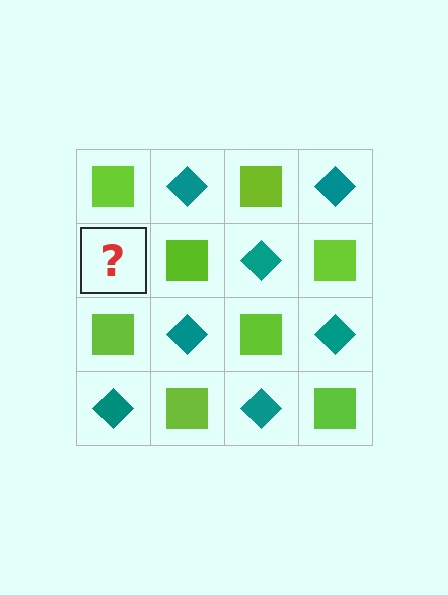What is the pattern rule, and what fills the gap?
The rule is that it alternates lime square and teal diamond in a checkerboard pattern. The gap should be filled with a teal diamond.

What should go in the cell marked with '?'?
The missing cell should contain a teal diamond.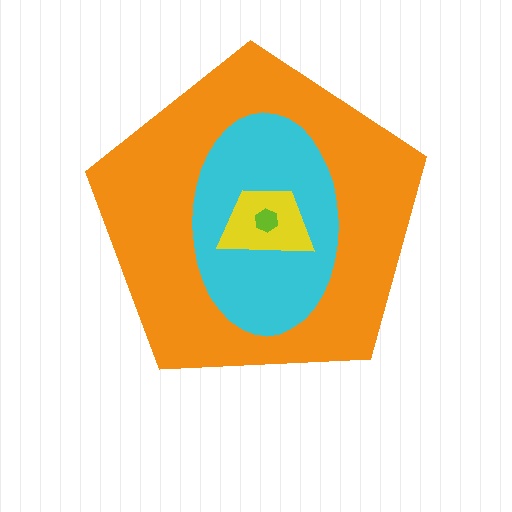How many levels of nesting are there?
4.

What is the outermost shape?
The orange pentagon.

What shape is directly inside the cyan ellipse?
The yellow trapezoid.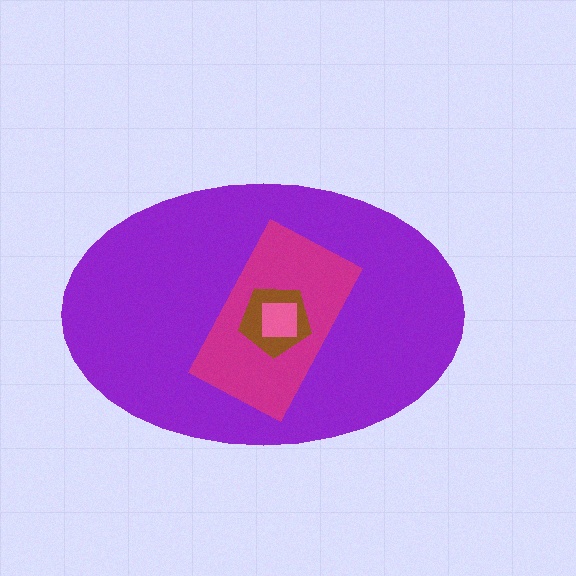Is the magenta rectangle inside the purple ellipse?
Yes.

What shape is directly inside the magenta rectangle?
The brown pentagon.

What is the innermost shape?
The pink square.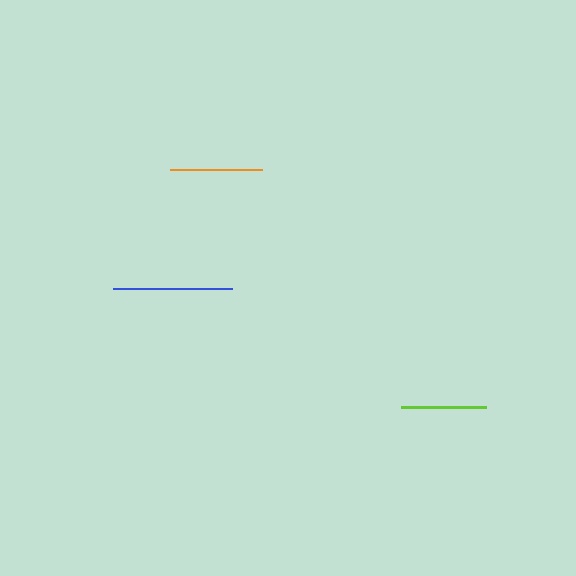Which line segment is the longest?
The blue line is the longest at approximately 120 pixels.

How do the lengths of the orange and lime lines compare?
The orange and lime lines are approximately the same length.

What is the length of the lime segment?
The lime segment is approximately 86 pixels long.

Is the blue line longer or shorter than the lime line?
The blue line is longer than the lime line.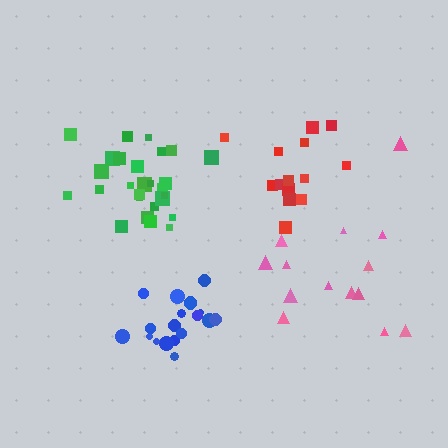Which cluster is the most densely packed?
Blue.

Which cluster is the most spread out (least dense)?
Pink.